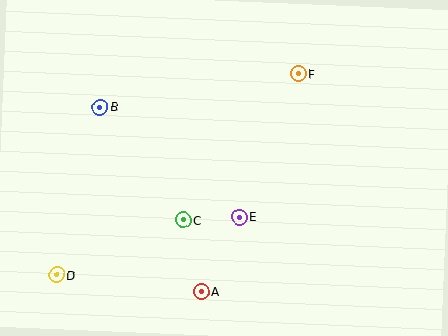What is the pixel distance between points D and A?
The distance between D and A is 145 pixels.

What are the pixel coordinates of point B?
Point B is at (100, 107).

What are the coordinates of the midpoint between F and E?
The midpoint between F and E is at (269, 145).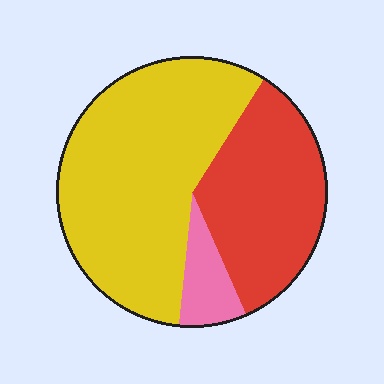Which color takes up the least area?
Pink, at roughly 10%.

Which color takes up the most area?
Yellow, at roughly 60%.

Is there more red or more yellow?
Yellow.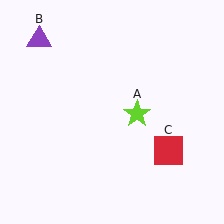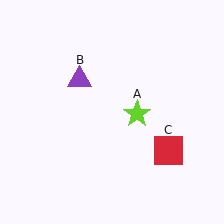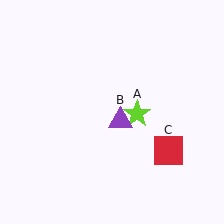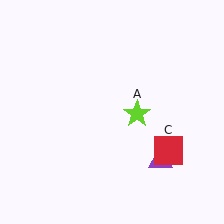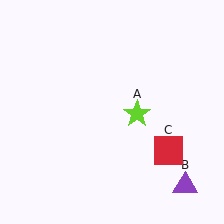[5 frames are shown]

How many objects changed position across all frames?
1 object changed position: purple triangle (object B).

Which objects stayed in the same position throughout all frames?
Lime star (object A) and red square (object C) remained stationary.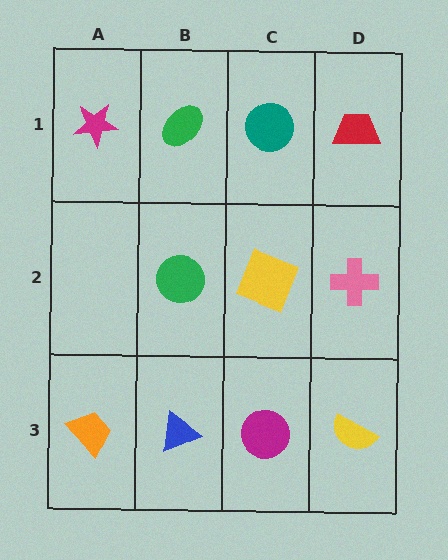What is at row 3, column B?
A blue triangle.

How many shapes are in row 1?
4 shapes.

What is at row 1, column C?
A teal circle.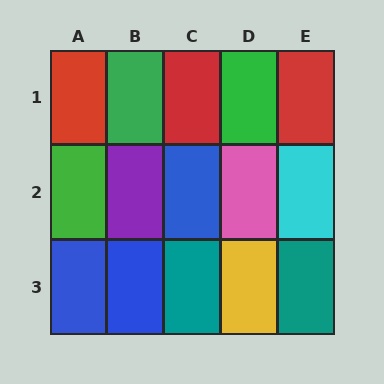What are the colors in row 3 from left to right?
Blue, blue, teal, yellow, teal.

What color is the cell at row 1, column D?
Green.